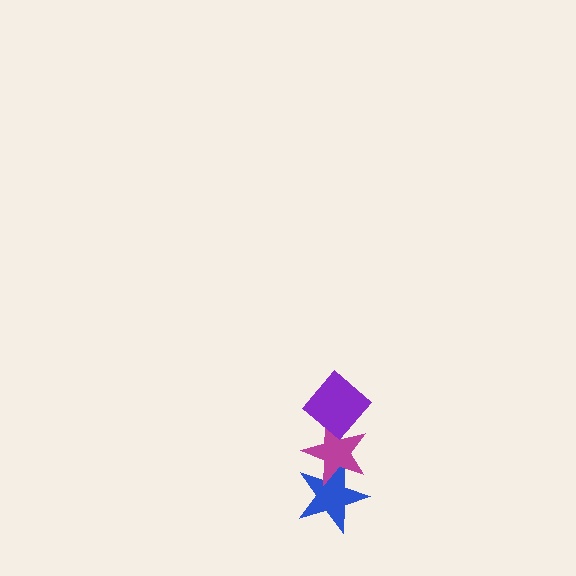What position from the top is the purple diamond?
The purple diamond is 1st from the top.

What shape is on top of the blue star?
The magenta star is on top of the blue star.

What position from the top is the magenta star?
The magenta star is 2nd from the top.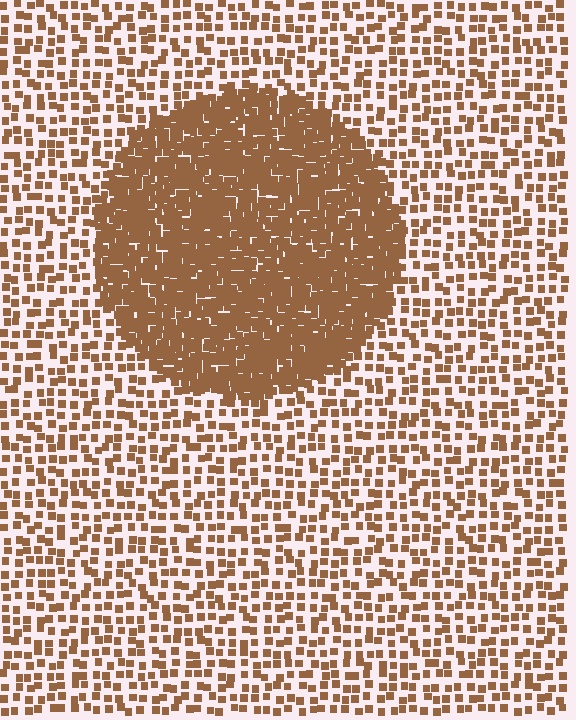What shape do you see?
I see a circle.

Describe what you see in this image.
The image contains small brown elements arranged at two different densities. A circle-shaped region is visible where the elements are more densely packed than the surrounding area.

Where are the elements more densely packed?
The elements are more densely packed inside the circle boundary.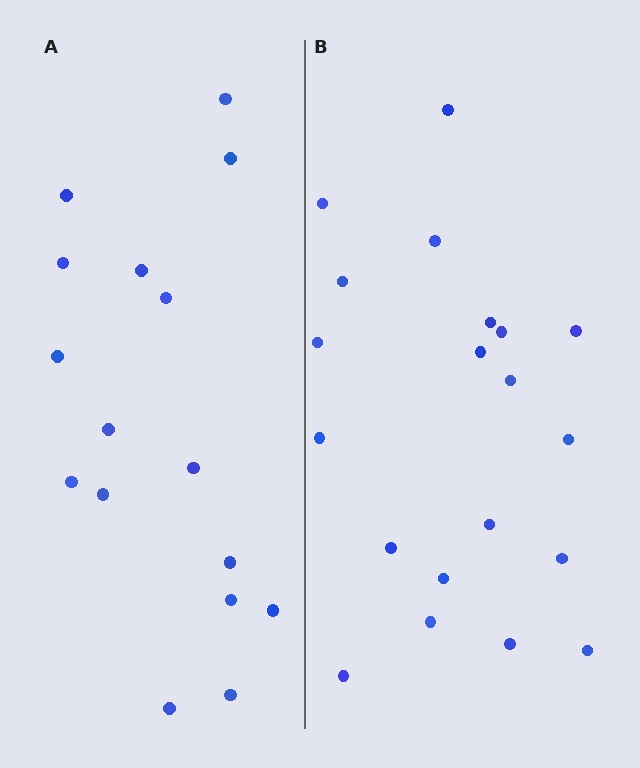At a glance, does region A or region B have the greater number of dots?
Region B (the right region) has more dots.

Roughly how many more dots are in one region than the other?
Region B has about 4 more dots than region A.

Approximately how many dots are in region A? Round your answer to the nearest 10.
About 20 dots. (The exact count is 16, which rounds to 20.)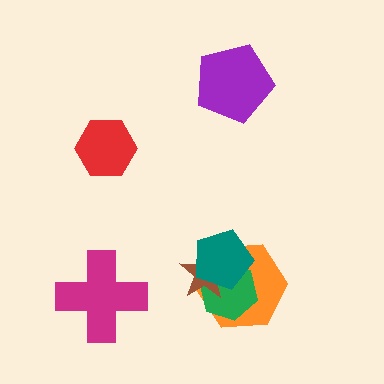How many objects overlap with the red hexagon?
0 objects overlap with the red hexagon.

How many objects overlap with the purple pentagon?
0 objects overlap with the purple pentagon.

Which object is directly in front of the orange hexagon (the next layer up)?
The green hexagon is directly in front of the orange hexagon.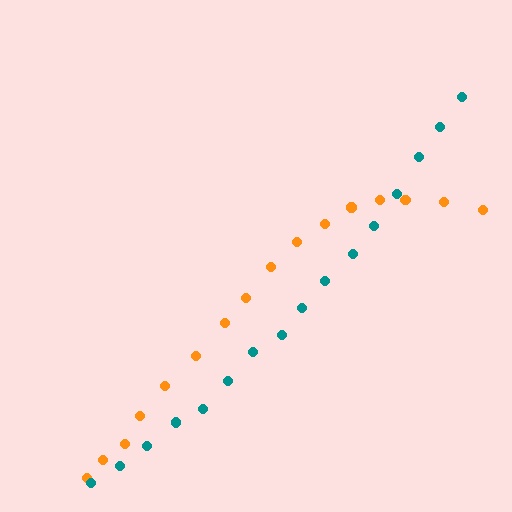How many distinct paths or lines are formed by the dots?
There are 2 distinct paths.